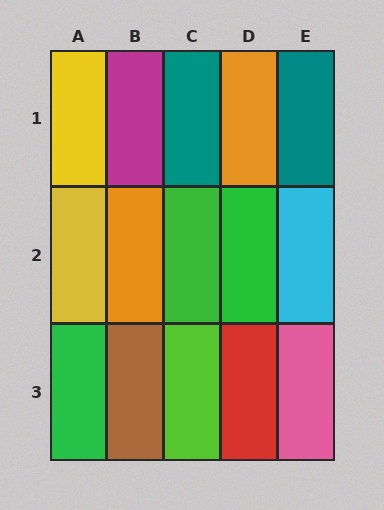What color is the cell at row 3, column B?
Brown.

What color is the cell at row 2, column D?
Green.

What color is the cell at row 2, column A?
Yellow.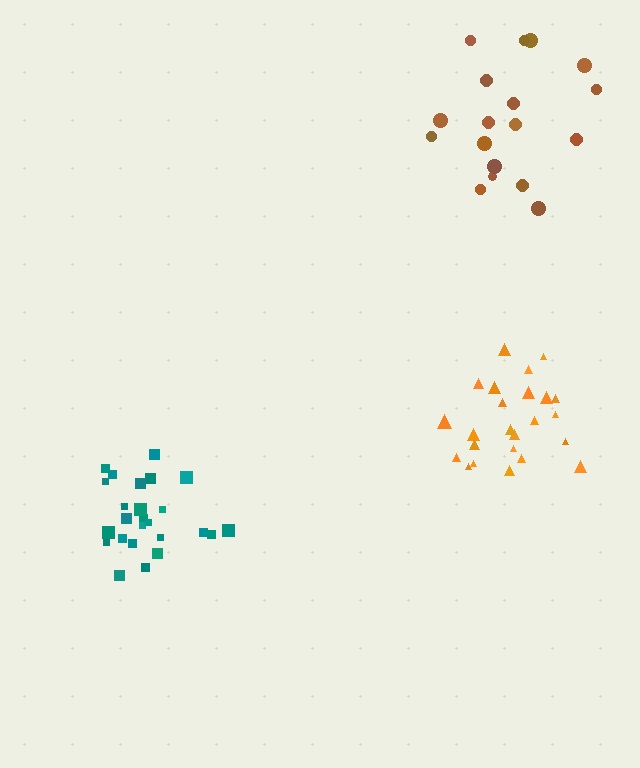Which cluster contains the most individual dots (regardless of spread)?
Teal (26).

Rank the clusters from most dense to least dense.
teal, orange, brown.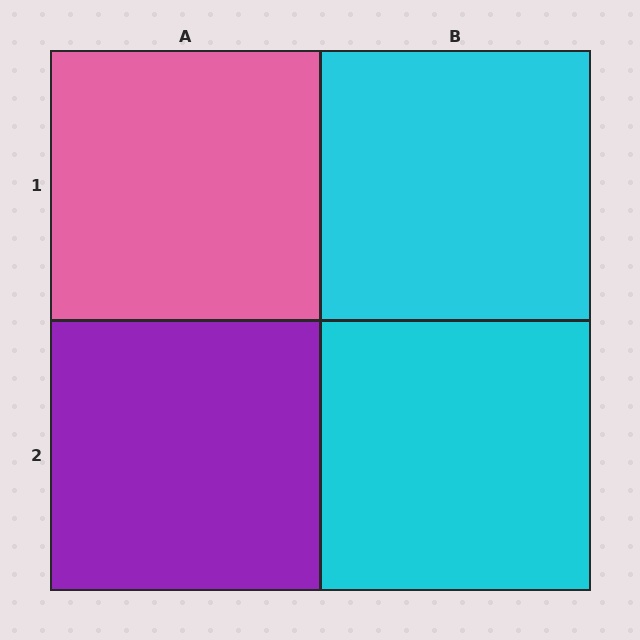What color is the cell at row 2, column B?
Cyan.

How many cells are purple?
1 cell is purple.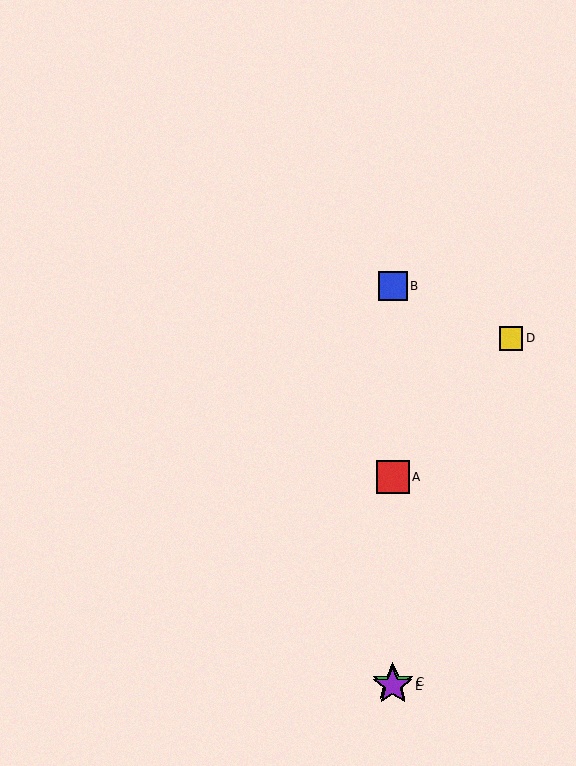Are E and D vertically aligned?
No, E is at x≈393 and D is at x≈511.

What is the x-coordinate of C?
Object C is at x≈393.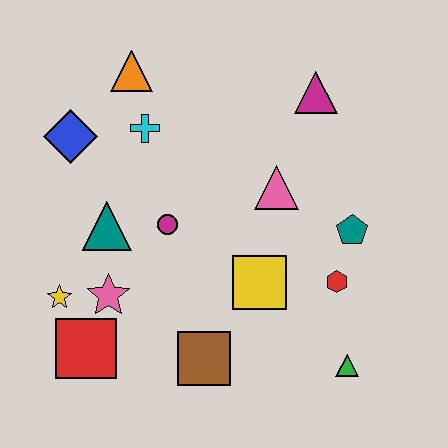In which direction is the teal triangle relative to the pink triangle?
The teal triangle is to the left of the pink triangle.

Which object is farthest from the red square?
The magenta triangle is farthest from the red square.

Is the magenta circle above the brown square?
Yes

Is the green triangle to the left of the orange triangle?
No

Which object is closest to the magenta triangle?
The pink triangle is closest to the magenta triangle.